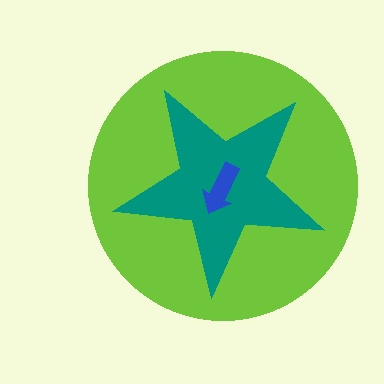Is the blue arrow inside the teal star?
Yes.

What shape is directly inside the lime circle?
The teal star.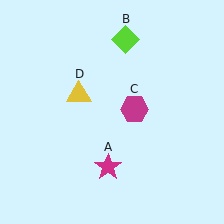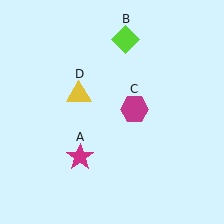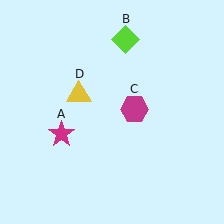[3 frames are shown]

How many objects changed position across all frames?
1 object changed position: magenta star (object A).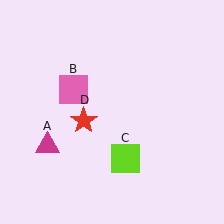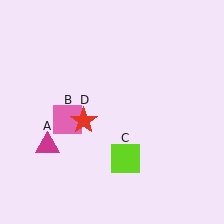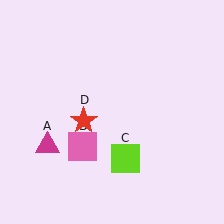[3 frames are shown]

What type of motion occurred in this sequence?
The pink square (object B) rotated counterclockwise around the center of the scene.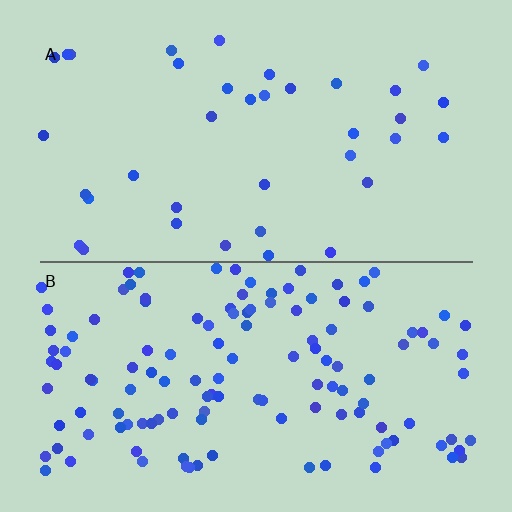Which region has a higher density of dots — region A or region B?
B (the bottom).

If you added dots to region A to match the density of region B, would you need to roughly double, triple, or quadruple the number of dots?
Approximately triple.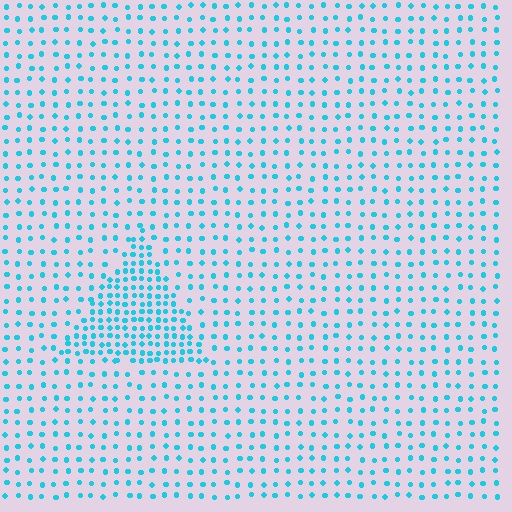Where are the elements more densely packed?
The elements are more densely packed inside the triangle boundary.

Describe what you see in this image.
The image contains small cyan elements arranged at two different densities. A triangle-shaped region is visible where the elements are more densely packed than the surrounding area.